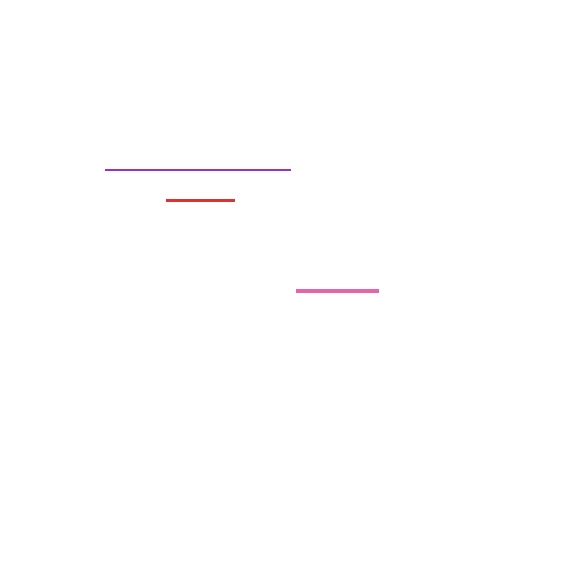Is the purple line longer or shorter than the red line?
The purple line is longer than the red line.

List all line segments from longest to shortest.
From longest to shortest: purple, pink, red.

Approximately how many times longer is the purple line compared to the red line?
The purple line is approximately 2.7 times the length of the red line.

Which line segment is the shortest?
The red line is the shortest at approximately 68 pixels.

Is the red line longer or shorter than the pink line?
The pink line is longer than the red line.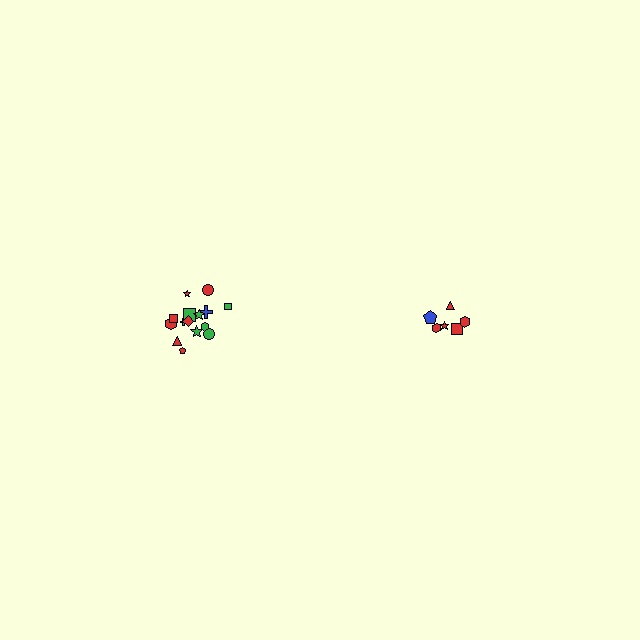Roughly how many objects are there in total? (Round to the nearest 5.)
Roughly 20 objects in total.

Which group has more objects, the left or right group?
The left group.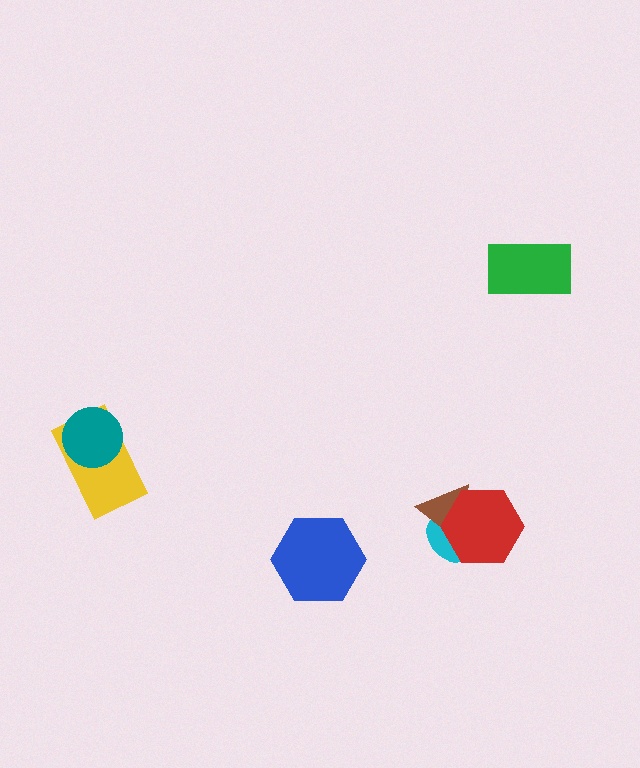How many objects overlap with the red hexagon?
2 objects overlap with the red hexagon.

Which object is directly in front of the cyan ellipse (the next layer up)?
The brown triangle is directly in front of the cyan ellipse.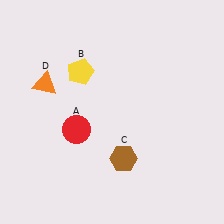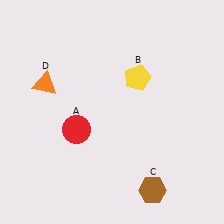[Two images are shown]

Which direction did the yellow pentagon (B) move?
The yellow pentagon (B) moved right.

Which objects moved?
The objects that moved are: the yellow pentagon (B), the brown hexagon (C).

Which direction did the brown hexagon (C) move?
The brown hexagon (C) moved down.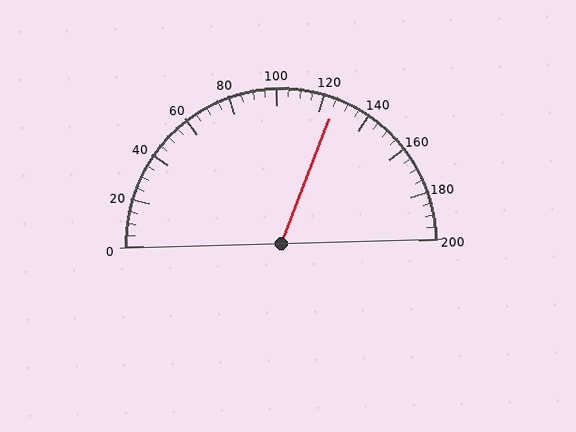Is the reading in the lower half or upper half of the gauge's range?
The reading is in the upper half of the range (0 to 200).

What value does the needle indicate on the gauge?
The needle indicates approximately 125.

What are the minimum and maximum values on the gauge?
The gauge ranges from 0 to 200.